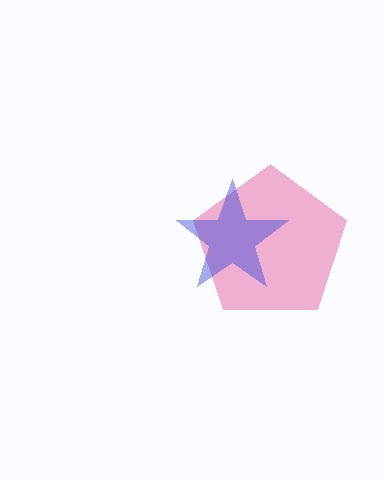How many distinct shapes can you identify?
There are 2 distinct shapes: a pink pentagon, a blue star.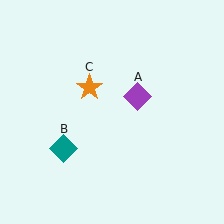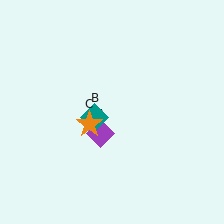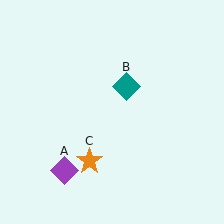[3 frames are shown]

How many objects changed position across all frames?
3 objects changed position: purple diamond (object A), teal diamond (object B), orange star (object C).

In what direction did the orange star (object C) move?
The orange star (object C) moved down.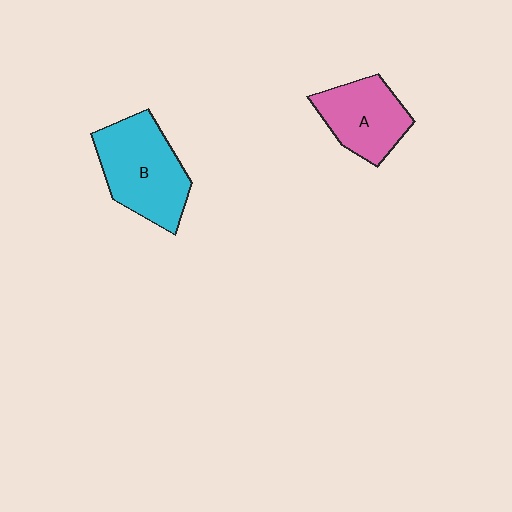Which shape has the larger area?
Shape B (cyan).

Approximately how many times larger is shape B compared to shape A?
Approximately 1.3 times.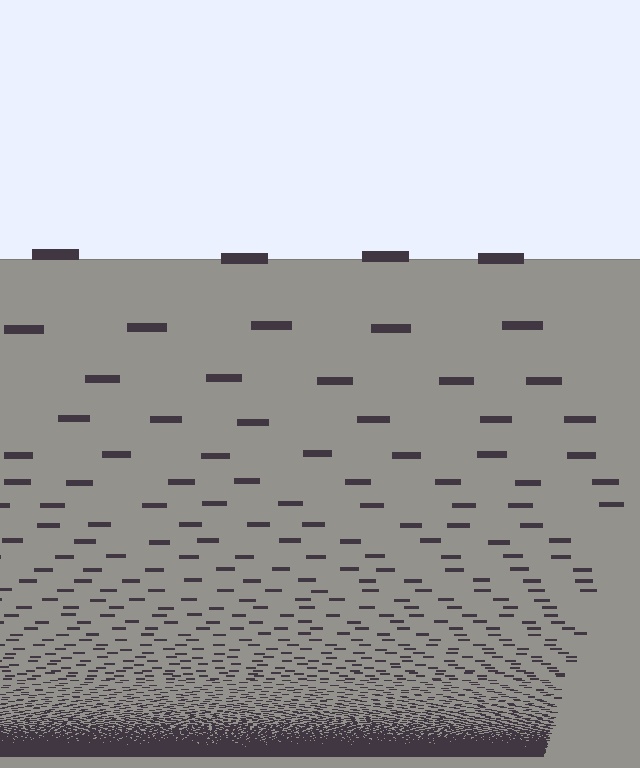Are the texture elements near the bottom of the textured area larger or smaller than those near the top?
Smaller. The gradient is inverted — elements near the bottom are smaller and denser.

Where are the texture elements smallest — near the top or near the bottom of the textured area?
Near the bottom.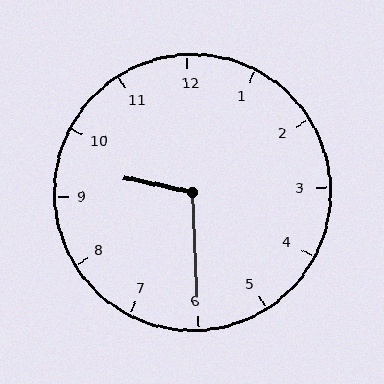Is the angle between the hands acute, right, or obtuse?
It is obtuse.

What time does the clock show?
9:30.